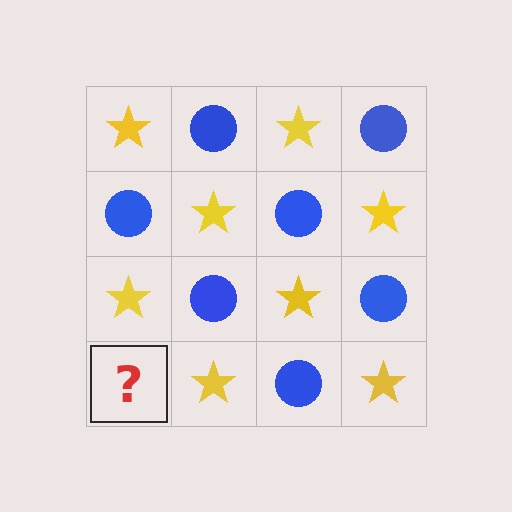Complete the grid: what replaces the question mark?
The question mark should be replaced with a blue circle.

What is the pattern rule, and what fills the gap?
The rule is that it alternates yellow star and blue circle in a checkerboard pattern. The gap should be filled with a blue circle.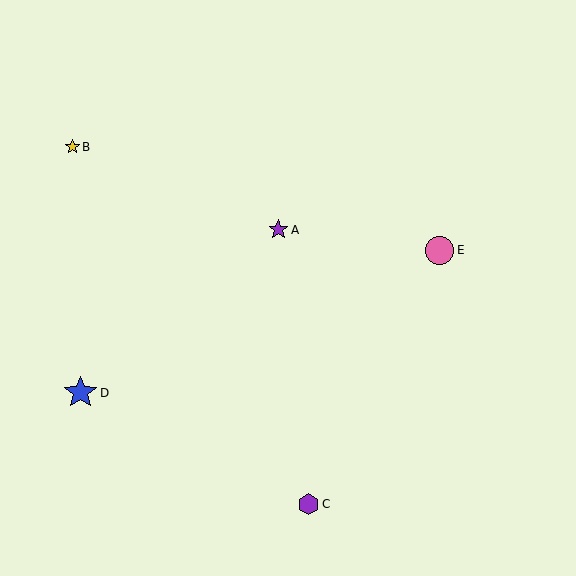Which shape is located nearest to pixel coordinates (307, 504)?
The purple hexagon (labeled C) at (309, 504) is nearest to that location.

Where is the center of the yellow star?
The center of the yellow star is at (73, 147).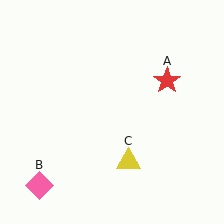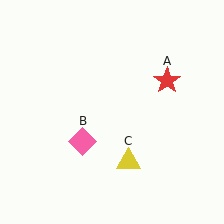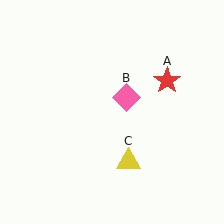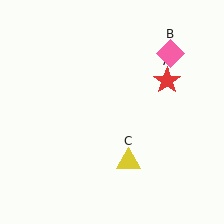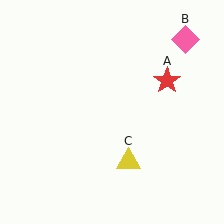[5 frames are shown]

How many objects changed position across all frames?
1 object changed position: pink diamond (object B).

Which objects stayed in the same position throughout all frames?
Red star (object A) and yellow triangle (object C) remained stationary.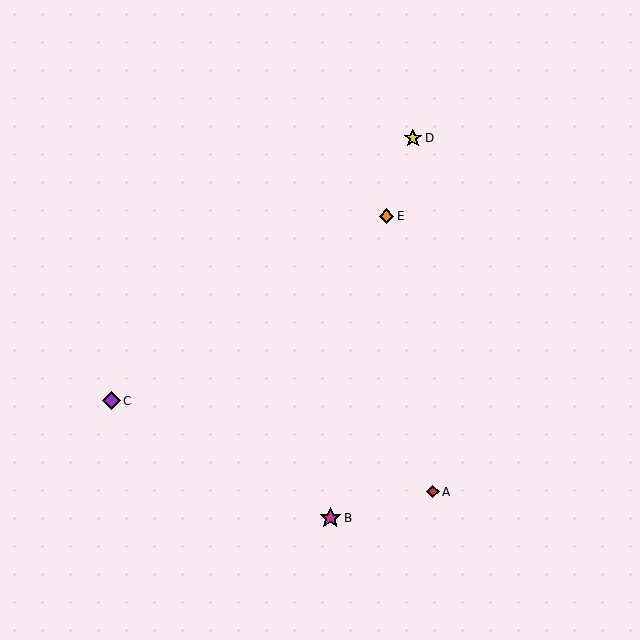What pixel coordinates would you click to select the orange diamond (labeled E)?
Click at (387, 216) to select the orange diamond E.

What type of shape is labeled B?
Shape B is a magenta star.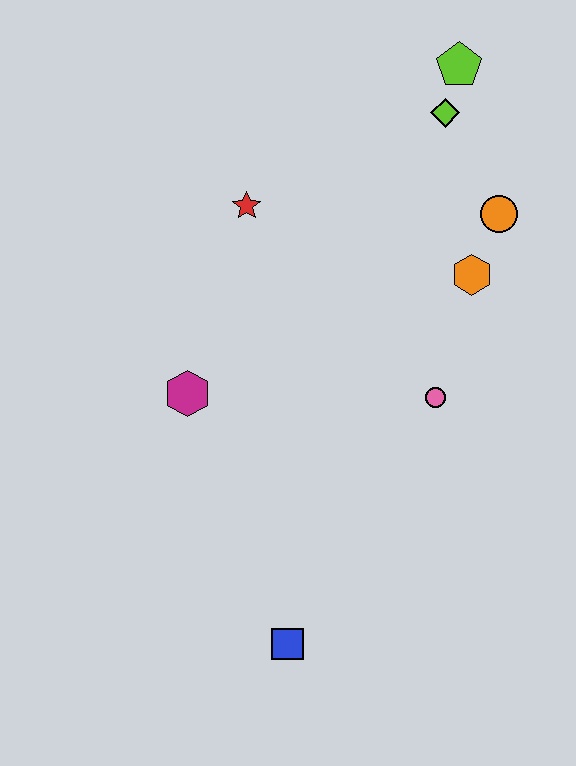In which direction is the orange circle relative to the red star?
The orange circle is to the right of the red star.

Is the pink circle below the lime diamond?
Yes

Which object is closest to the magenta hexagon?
The red star is closest to the magenta hexagon.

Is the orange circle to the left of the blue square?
No